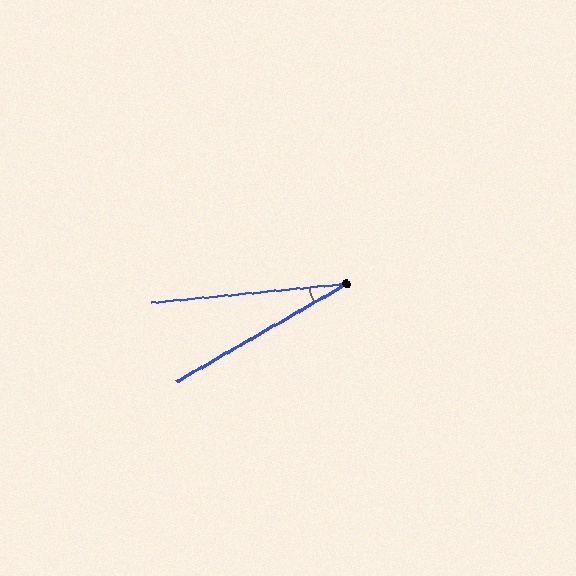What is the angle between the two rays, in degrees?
Approximately 24 degrees.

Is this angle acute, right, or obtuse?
It is acute.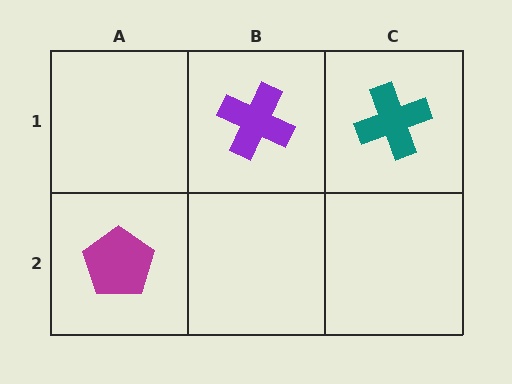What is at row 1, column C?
A teal cross.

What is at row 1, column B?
A purple cross.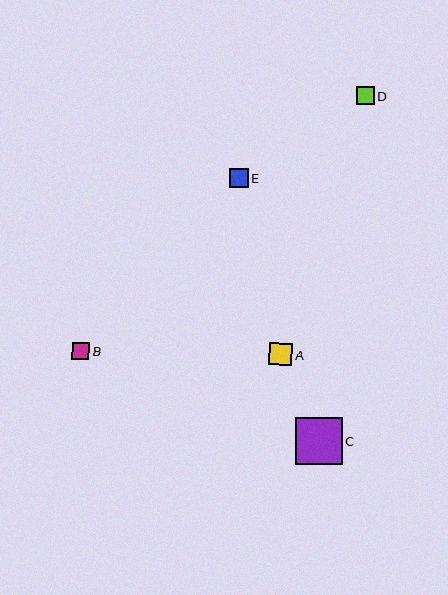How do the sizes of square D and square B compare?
Square D and square B are approximately the same size.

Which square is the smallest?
Square B is the smallest with a size of approximately 17 pixels.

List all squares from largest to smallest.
From largest to smallest: C, A, E, D, B.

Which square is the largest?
Square C is the largest with a size of approximately 46 pixels.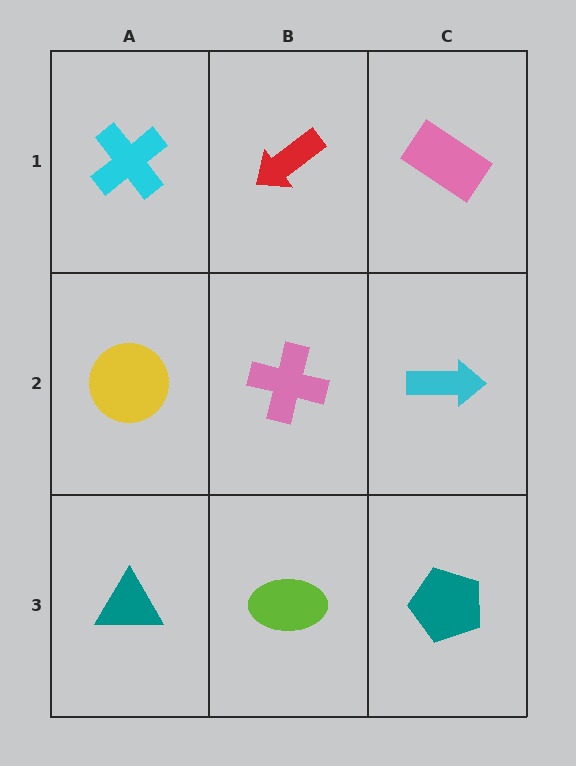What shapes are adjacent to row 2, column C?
A pink rectangle (row 1, column C), a teal pentagon (row 3, column C), a pink cross (row 2, column B).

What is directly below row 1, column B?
A pink cross.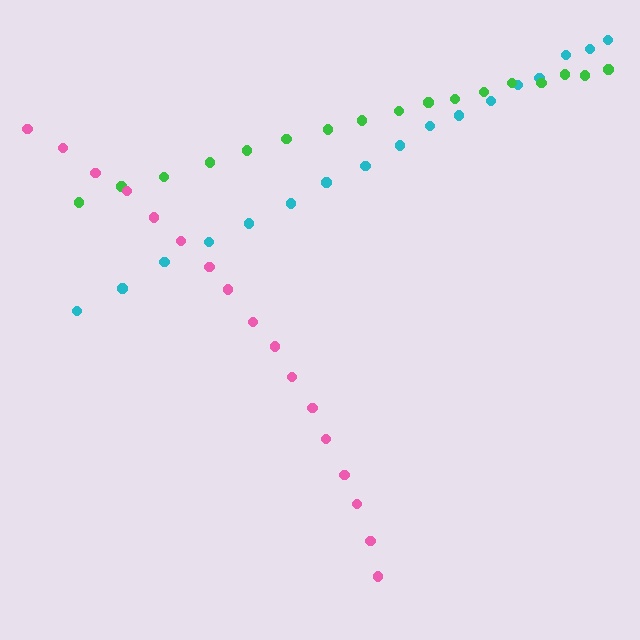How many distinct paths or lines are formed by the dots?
There are 3 distinct paths.